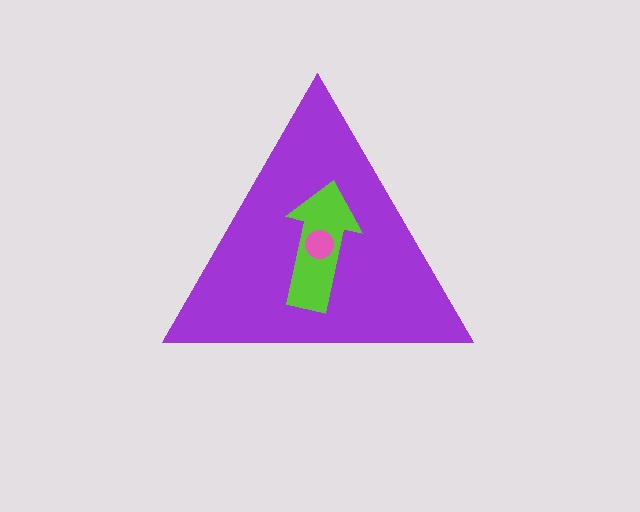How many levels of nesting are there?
3.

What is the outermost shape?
The purple triangle.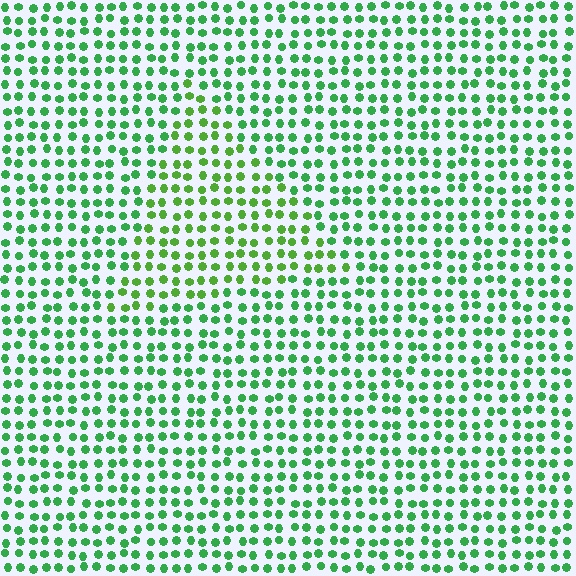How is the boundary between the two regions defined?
The boundary is defined purely by a slight shift in hue (about 25 degrees). Spacing, size, and orientation are identical on both sides.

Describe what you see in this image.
The image is filled with small green elements in a uniform arrangement. A triangle-shaped region is visible where the elements are tinted to a slightly different hue, forming a subtle color boundary.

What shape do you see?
I see a triangle.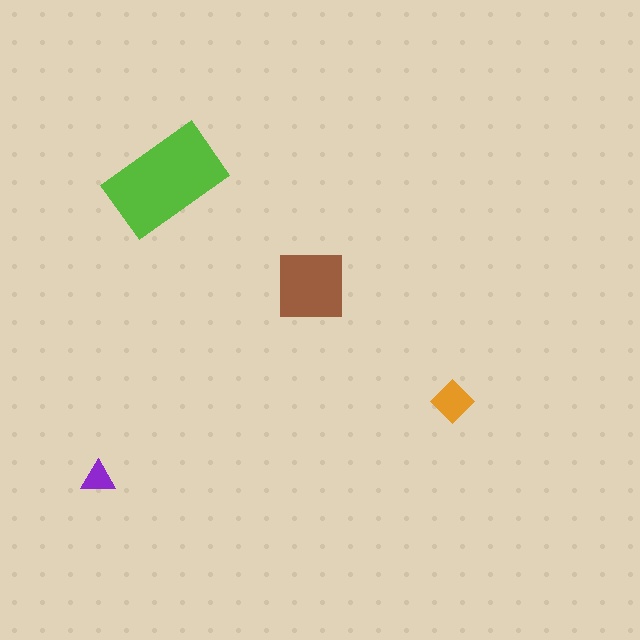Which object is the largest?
The lime rectangle.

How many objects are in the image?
There are 4 objects in the image.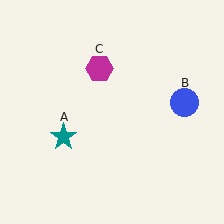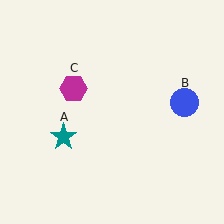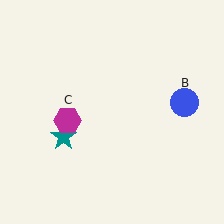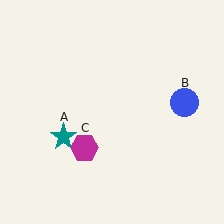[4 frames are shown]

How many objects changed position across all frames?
1 object changed position: magenta hexagon (object C).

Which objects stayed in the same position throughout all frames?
Teal star (object A) and blue circle (object B) remained stationary.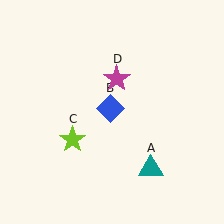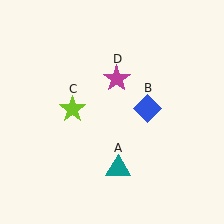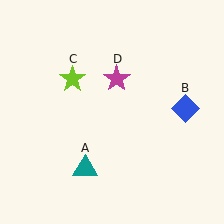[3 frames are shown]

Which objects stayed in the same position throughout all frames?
Magenta star (object D) remained stationary.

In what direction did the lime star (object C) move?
The lime star (object C) moved up.